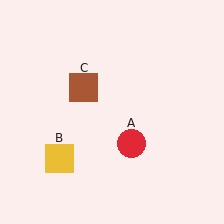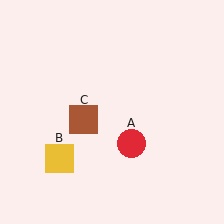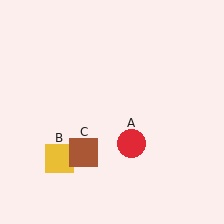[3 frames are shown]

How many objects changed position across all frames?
1 object changed position: brown square (object C).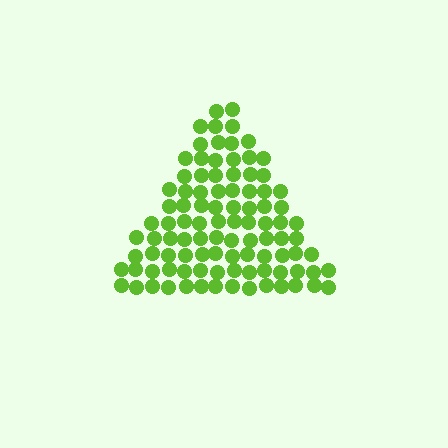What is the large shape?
The large shape is a triangle.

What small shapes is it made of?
It is made of small circles.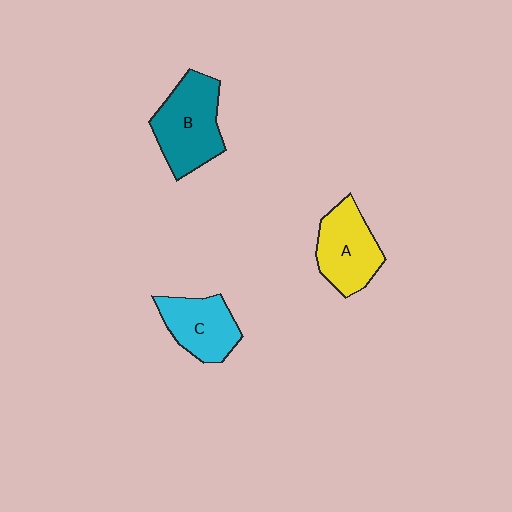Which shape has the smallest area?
Shape C (cyan).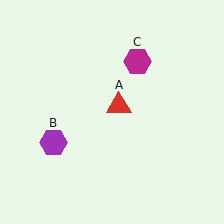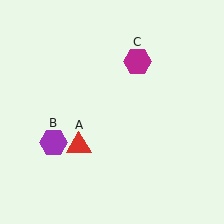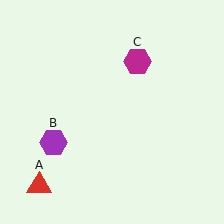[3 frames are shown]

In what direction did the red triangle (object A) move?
The red triangle (object A) moved down and to the left.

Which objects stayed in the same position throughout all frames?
Purple hexagon (object B) and magenta hexagon (object C) remained stationary.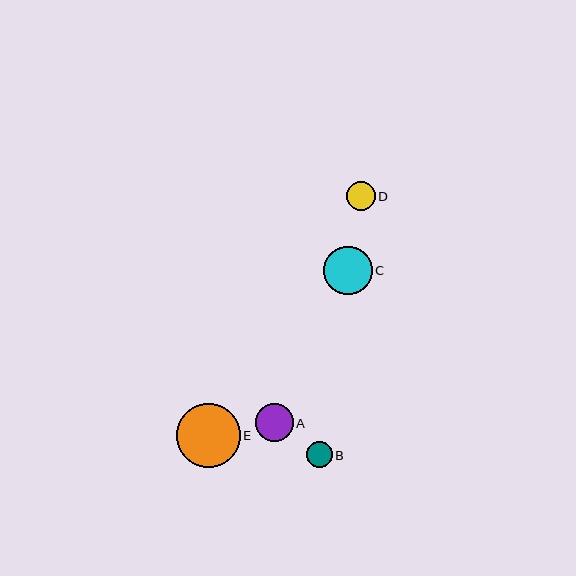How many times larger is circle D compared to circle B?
Circle D is approximately 1.1 times the size of circle B.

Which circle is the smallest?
Circle B is the smallest with a size of approximately 25 pixels.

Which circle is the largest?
Circle E is the largest with a size of approximately 64 pixels.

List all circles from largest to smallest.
From largest to smallest: E, C, A, D, B.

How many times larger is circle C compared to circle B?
Circle C is approximately 1.9 times the size of circle B.